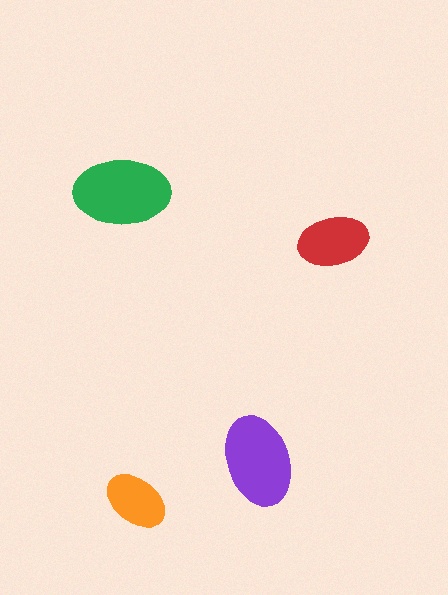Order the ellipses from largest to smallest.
the green one, the purple one, the red one, the orange one.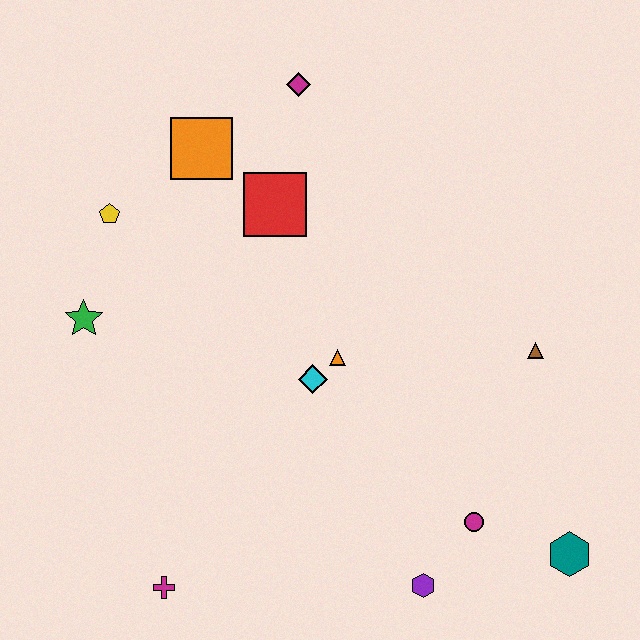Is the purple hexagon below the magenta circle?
Yes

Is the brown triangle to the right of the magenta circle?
Yes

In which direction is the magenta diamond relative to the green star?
The magenta diamond is above the green star.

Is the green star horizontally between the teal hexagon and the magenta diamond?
No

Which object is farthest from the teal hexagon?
The yellow pentagon is farthest from the teal hexagon.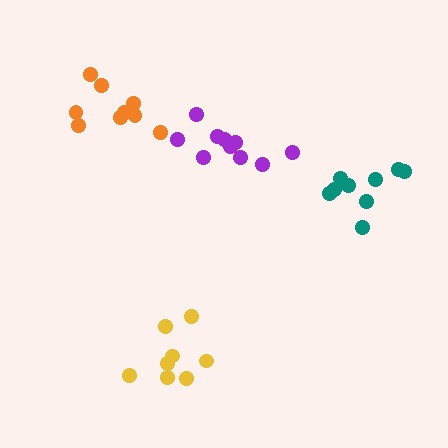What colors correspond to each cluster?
The clusters are colored: purple, teal, yellow, orange.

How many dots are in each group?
Group 1: 10 dots, Group 2: 9 dots, Group 3: 8 dots, Group 4: 9 dots (36 total).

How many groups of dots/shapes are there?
There are 4 groups.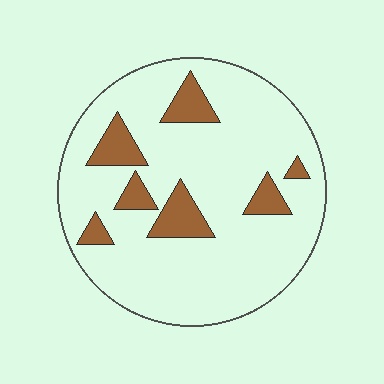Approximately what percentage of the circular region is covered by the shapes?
Approximately 15%.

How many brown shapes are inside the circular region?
7.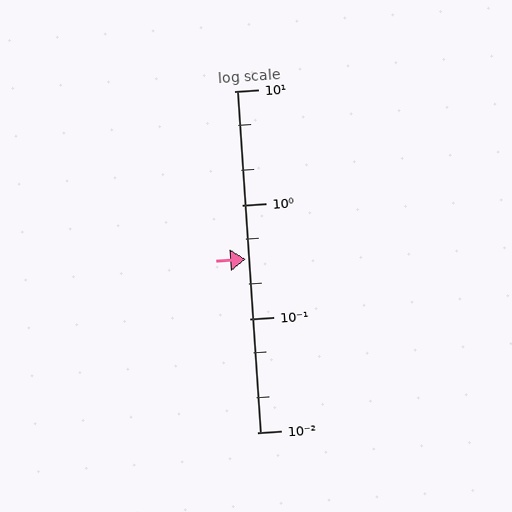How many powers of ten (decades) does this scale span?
The scale spans 3 decades, from 0.01 to 10.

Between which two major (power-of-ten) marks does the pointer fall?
The pointer is between 0.1 and 1.